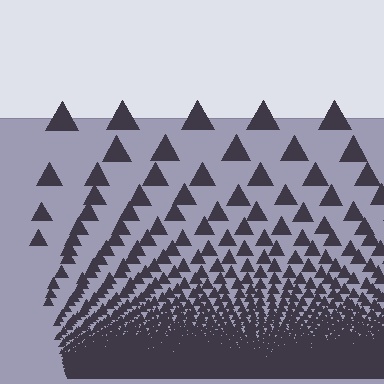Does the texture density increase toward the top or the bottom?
Density increases toward the bottom.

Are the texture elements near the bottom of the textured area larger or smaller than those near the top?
Smaller. The gradient is inverted — elements near the bottom are smaller and denser.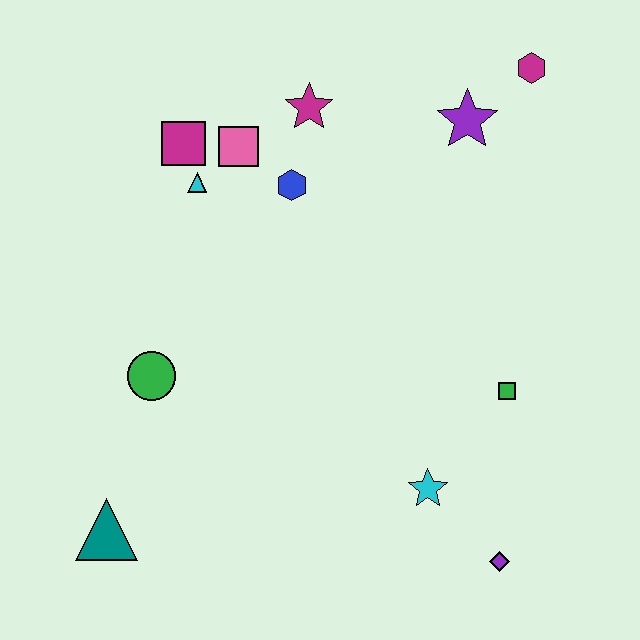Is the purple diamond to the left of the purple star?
No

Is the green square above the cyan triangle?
No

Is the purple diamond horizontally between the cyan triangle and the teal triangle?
No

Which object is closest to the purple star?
The magenta hexagon is closest to the purple star.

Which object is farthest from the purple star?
The teal triangle is farthest from the purple star.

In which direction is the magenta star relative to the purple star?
The magenta star is to the left of the purple star.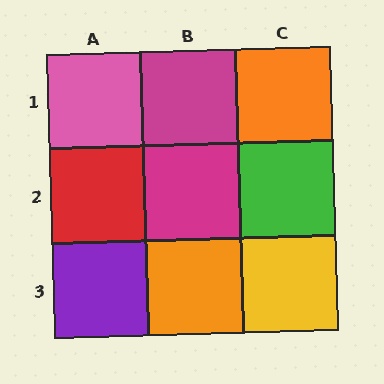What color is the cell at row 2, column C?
Green.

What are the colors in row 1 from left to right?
Pink, magenta, orange.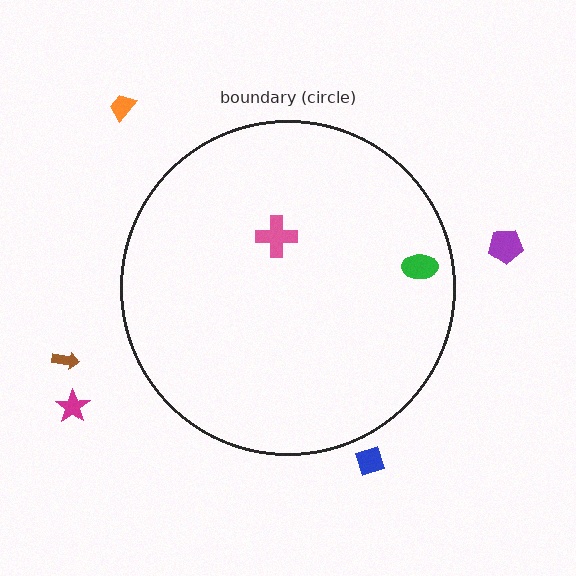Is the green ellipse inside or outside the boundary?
Inside.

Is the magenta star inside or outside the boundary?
Outside.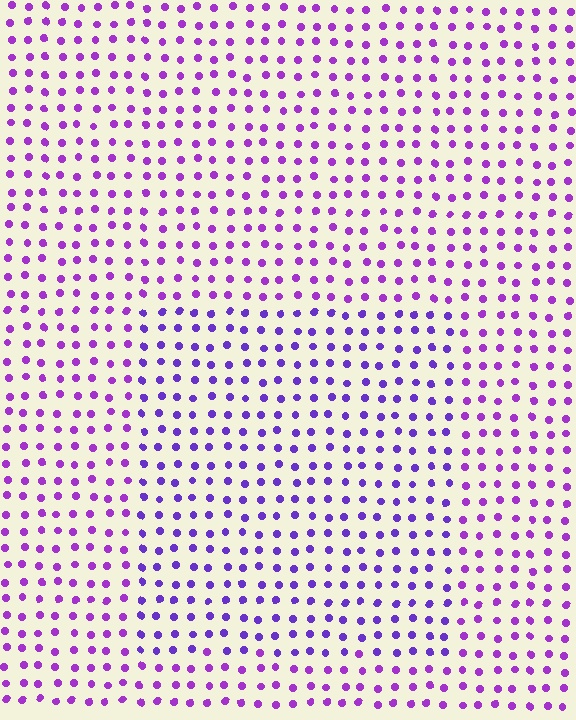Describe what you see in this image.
The image is filled with small purple elements in a uniform arrangement. A rectangle-shaped region is visible where the elements are tinted to a slightly different hue, forming a subtle color boundary.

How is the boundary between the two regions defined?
The boundary is defined purely by a slight shift in hue (about 23 degrees). Spacing, size, and orientation are identical on both sides.